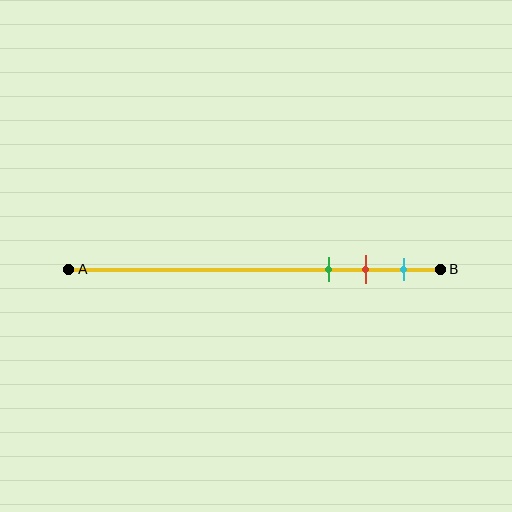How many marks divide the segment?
There are 3 marks dividing the segment.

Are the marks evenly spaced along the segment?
Yes, the marks are approximately evenly spaced.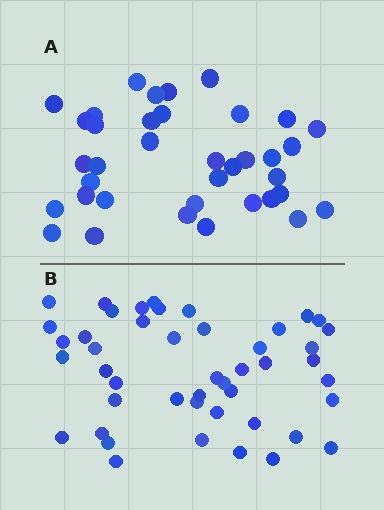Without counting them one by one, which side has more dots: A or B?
Region B (the bottom region) has more dots.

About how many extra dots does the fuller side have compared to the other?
Region B has roughly 8 or so more dots than region A.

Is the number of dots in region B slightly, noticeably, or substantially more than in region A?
Region B has only slightly more — the two regions are fairly close. The ratio is roughly 1.2 to 1.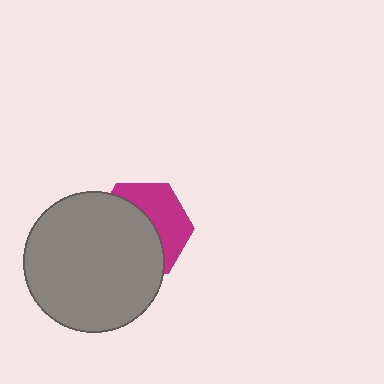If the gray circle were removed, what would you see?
You would see the complete magenta hexagon.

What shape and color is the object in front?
The object in front is a gray circle.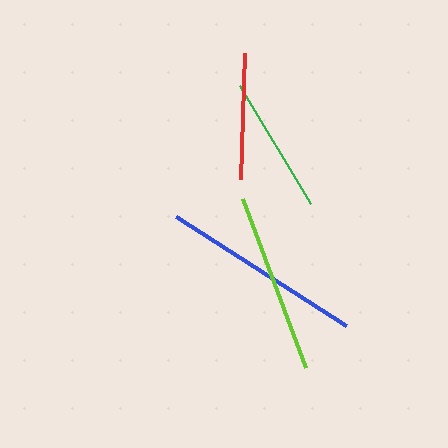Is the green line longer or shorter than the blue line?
The blue line is longer than the green line.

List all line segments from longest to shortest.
From longest to shortest: blue, lime, green, red.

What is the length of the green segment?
The green segment is approximately 137 pixels long.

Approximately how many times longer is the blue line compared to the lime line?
The blue line is approximately 1.1 times the length of the lime line.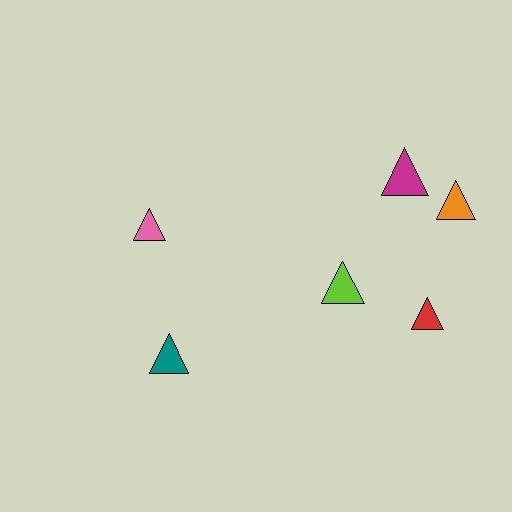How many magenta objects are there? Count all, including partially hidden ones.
There is 1 magenta object.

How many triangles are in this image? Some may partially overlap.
There are 6 triangles.